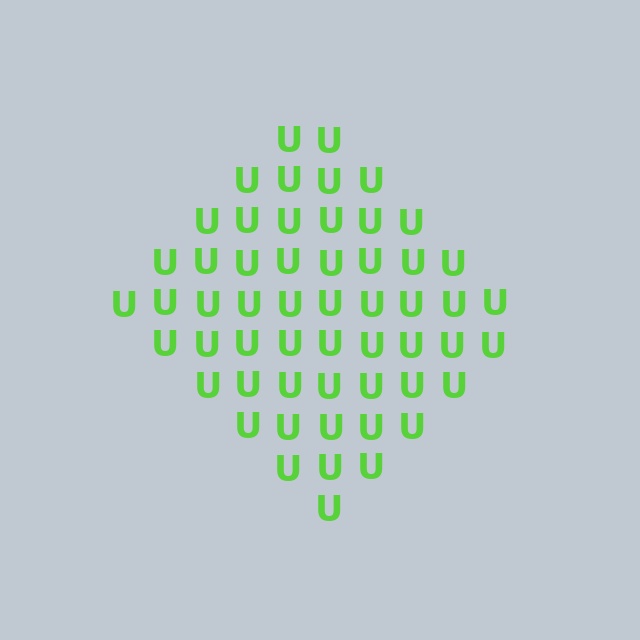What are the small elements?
The small elements are letter U's.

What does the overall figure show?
The overall figure shows a diamond.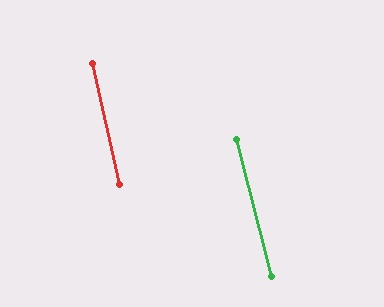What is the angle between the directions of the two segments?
Approximately 2 degrees.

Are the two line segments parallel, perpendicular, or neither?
Parallel — their directions differ by only 1.9°.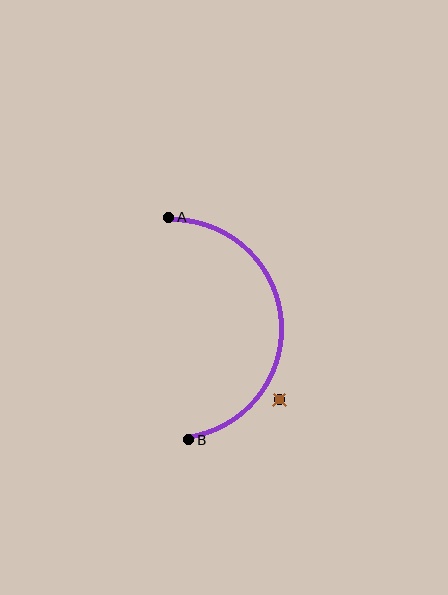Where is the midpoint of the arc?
The arc midpoint is the point on the curve farthest from the straight line joining A and B. It sits to the right of that line.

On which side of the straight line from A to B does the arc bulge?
The arc bulges to the right of the straight line connecting A and B.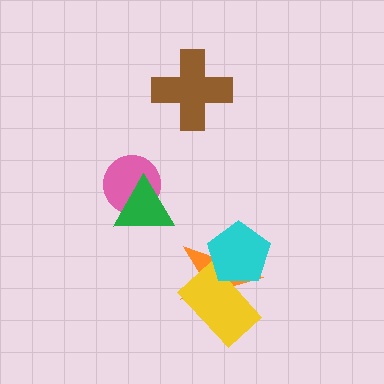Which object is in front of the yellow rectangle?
The cyan pentagon is in front of the yellow rectangle.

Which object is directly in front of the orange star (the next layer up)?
The yellow rectangle is directly in front of the orange star.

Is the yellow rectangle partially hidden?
Yes, it is partially covered by another shape.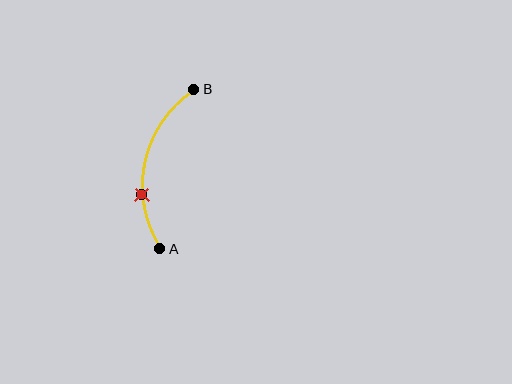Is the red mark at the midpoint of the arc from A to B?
No. The red mark lies on the arc but is closer to endpoint A. The arc midpoint would be at the point on the curve equidistant along the arc from both A and B.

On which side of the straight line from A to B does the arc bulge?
The arc bulges to the left of the straight line connecting A and B.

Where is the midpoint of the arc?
The arc midpoint is the point on the curve farthest from the straight line joining A and B. It sits to the left of that line.